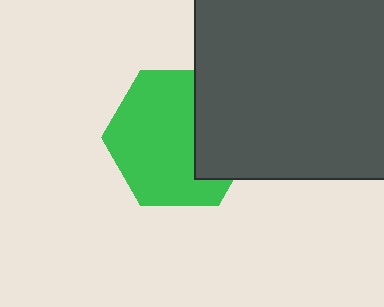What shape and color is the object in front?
The object in front is a dark gray rectangle.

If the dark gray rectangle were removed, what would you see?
You would see the complete green hexagon.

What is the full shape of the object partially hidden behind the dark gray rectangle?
The partially hidden object is a green hexagon.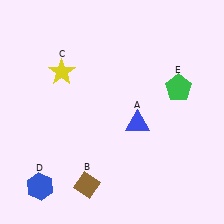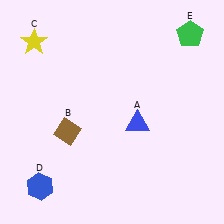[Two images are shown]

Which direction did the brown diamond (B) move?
The brown diamond (B) moved up.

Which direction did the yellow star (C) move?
The yellow star (C) moved up.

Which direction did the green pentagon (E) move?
The green pentagon (E) moved up.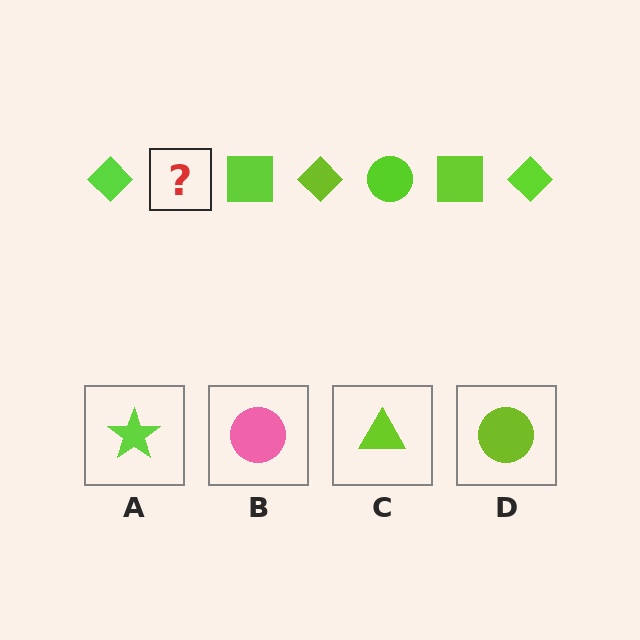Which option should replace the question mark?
Option D.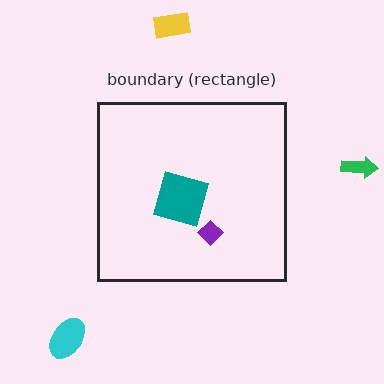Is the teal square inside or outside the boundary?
Inside.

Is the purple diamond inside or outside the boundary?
Inside.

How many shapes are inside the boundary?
2 inside, 3 outside.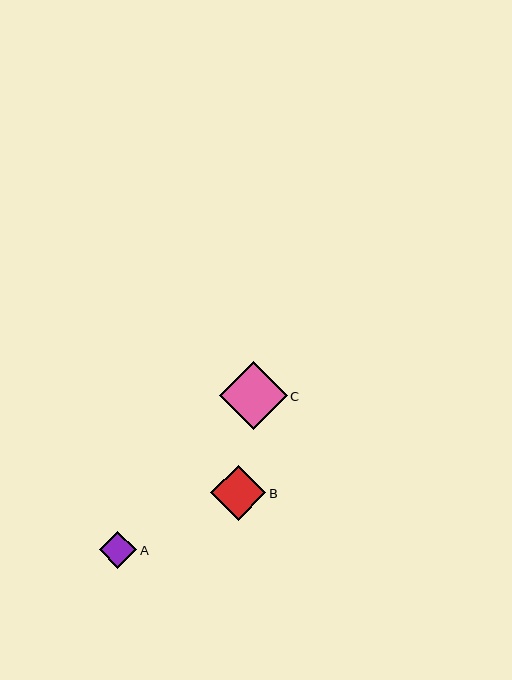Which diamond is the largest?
Diamond C is the largest with a size of approximately 68 pixels.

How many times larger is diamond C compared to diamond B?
Diamond C is approximately 1.2 times the size of diamond B.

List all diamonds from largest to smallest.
From largest to smallest: C, B, A.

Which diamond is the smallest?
Diamond A is the smallest with a size of approximately 37 pixels.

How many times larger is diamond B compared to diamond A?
Diamond B is approximately 1.5 times the size of diamond A.